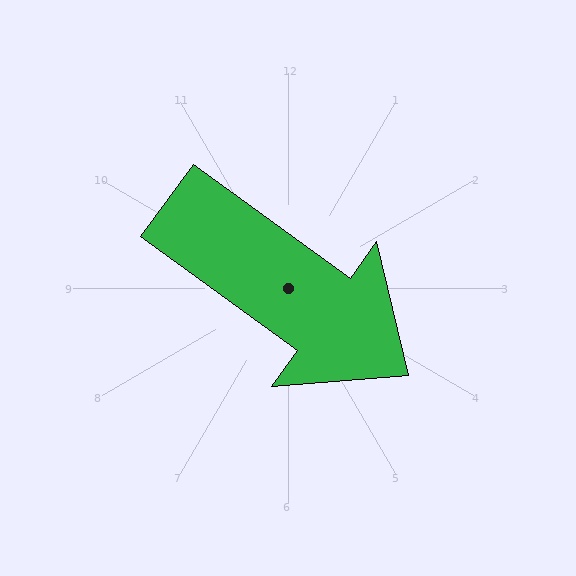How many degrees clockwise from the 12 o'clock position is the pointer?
Approximately 126 degrees.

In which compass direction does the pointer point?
Southeast.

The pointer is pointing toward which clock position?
Roughly 4 o'clock.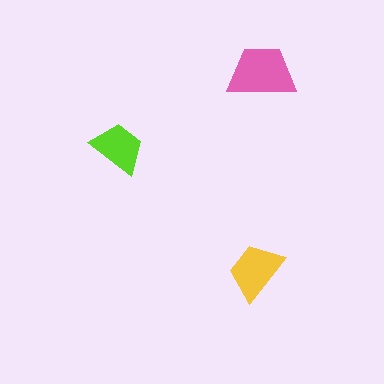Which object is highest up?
The pink trapezoid is topmost.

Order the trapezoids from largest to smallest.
the pink one, the yellow one, the lime one.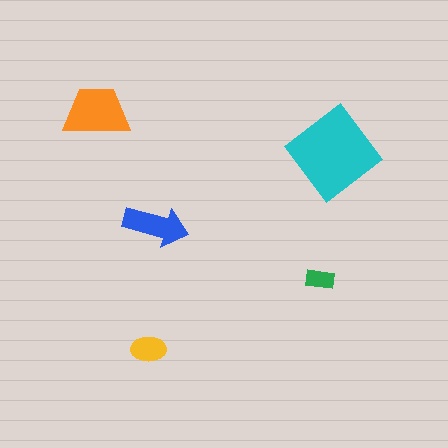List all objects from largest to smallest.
The cyan diamond, the orange trapezoid, the blue arrow, the yellow ellipse, the green rectangle.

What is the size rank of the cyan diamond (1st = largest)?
1st.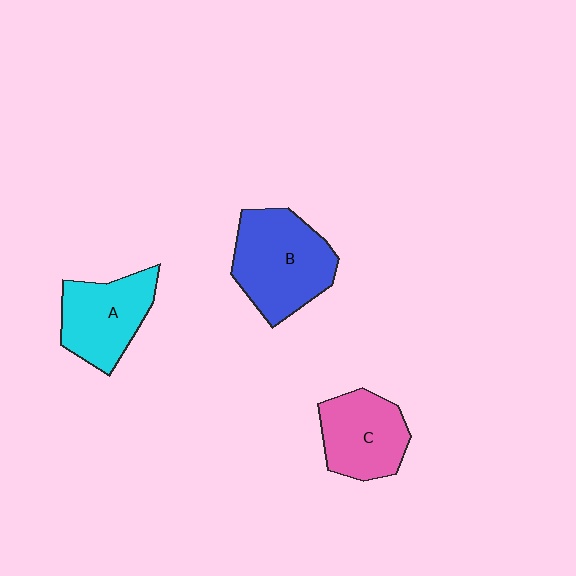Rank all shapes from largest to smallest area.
From largest to smallest: B (blue), A (cyan), C (pink).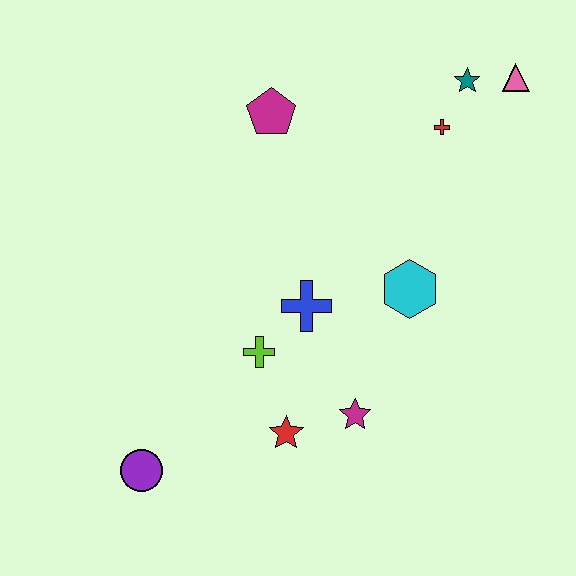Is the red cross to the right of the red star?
Yes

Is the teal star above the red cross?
Yes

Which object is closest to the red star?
The magenta star is closest to the red star.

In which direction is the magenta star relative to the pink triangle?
The magenta star is below the pink triangle.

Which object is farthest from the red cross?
The purple circle is farthest from the red cross.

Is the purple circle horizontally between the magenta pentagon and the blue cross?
No